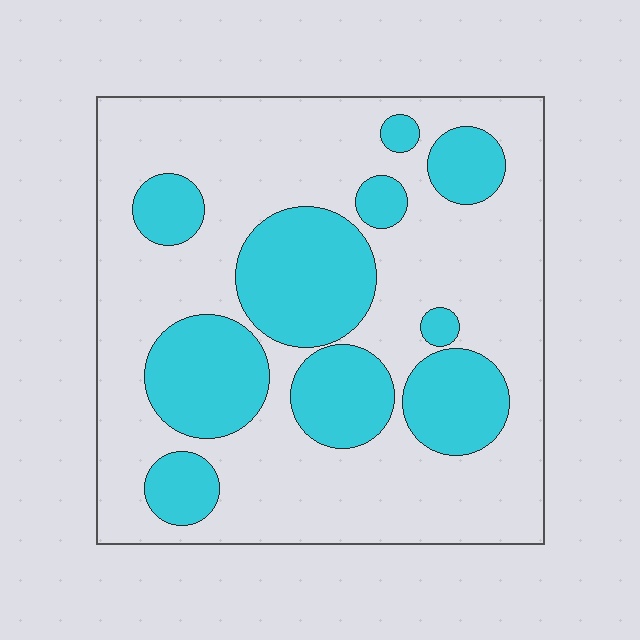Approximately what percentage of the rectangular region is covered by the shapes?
Approximately 30%.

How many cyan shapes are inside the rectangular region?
10.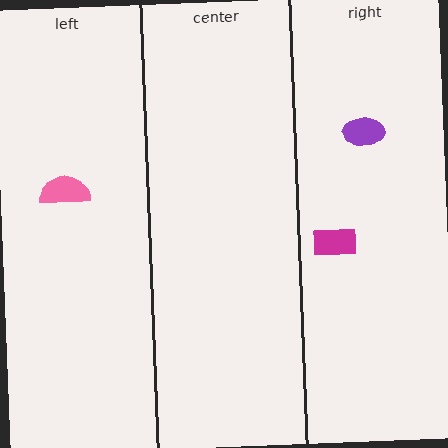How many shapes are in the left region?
1.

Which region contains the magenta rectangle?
The right region.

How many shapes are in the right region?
2.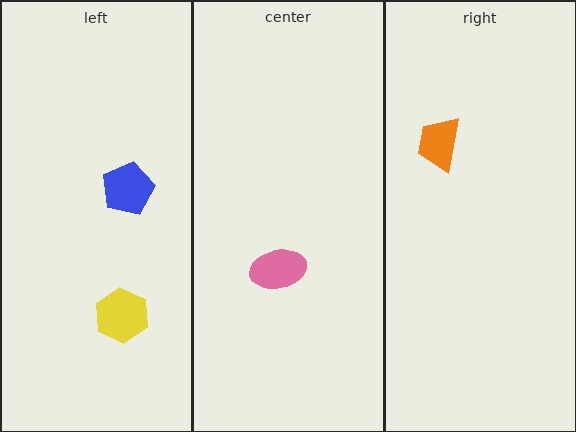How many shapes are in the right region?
1.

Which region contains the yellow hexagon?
The left region.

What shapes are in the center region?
The pink ellipse.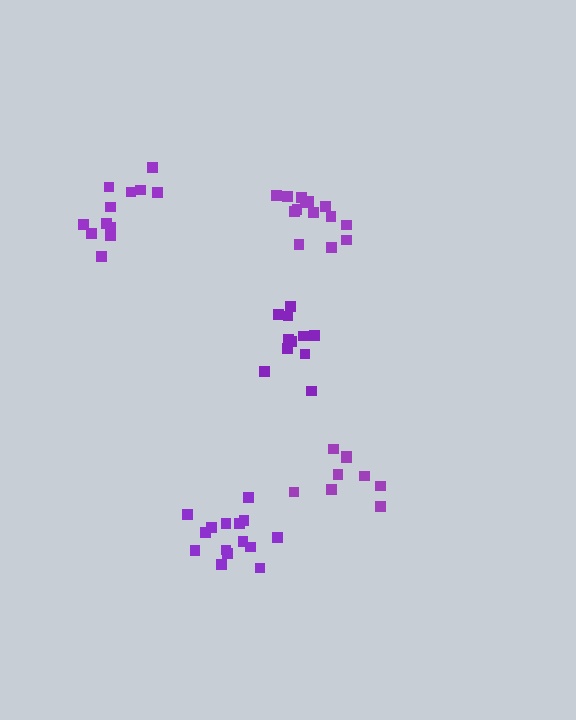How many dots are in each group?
Group 1: 15 dots, Group 2: 11 dots, Group 3: 9 dots, Group 4: 14 dots, Group 5: 12 dots (61 total).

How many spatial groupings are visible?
There are 5 spatial groupings.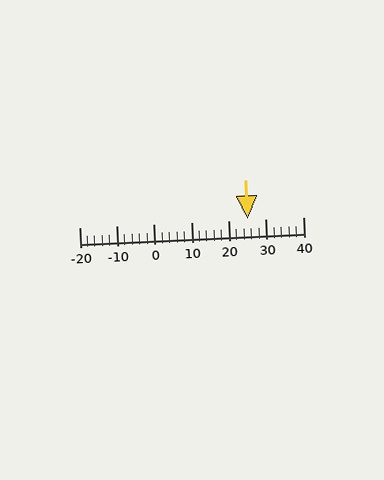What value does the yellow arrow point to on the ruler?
The yellow arrow points to approximately 25.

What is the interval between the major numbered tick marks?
The major tick marks are spaced 10 units apart.